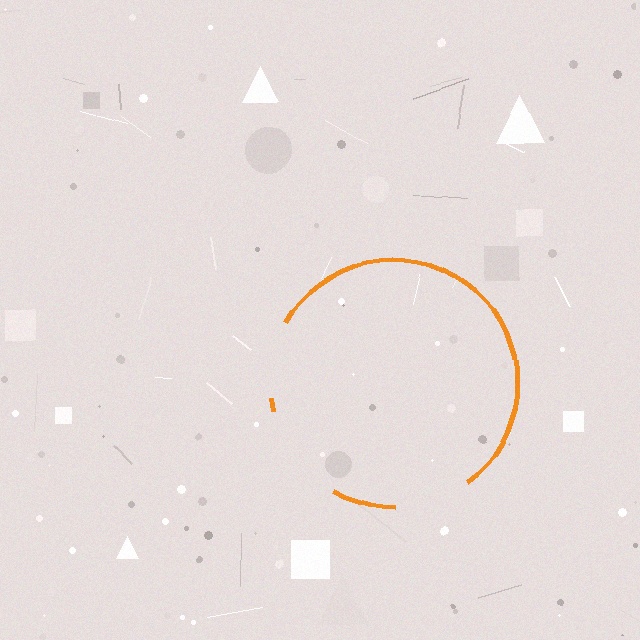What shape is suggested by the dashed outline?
The dashed outline suggests a circle.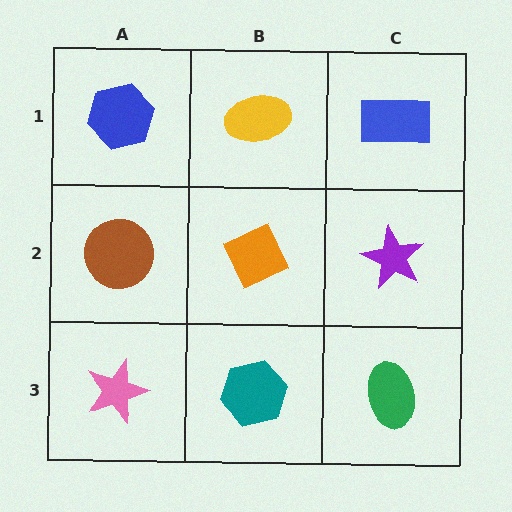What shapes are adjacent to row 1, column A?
A brown circle (row 2, column A), a yellow ellipse (row 1, column B).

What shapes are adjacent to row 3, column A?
A brown circle (row 2, column A), a teal hexagon (row 3, column B).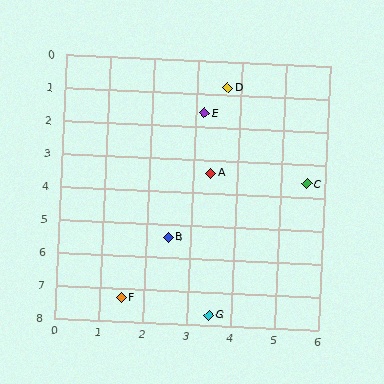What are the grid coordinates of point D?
Point D is at approximately (3.7, 0.8).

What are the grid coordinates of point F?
Point F is at approximately (1.5, 7.3).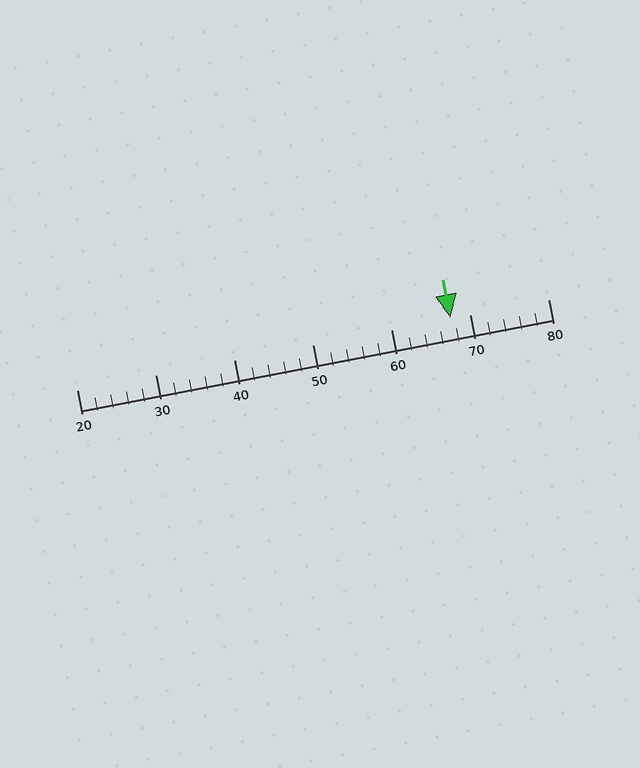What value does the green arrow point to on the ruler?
The green arrow points to approximately 68.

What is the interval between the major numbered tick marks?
The major tick marks are spaced 10 units apart.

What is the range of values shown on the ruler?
The ruler shows values from 20 to 80.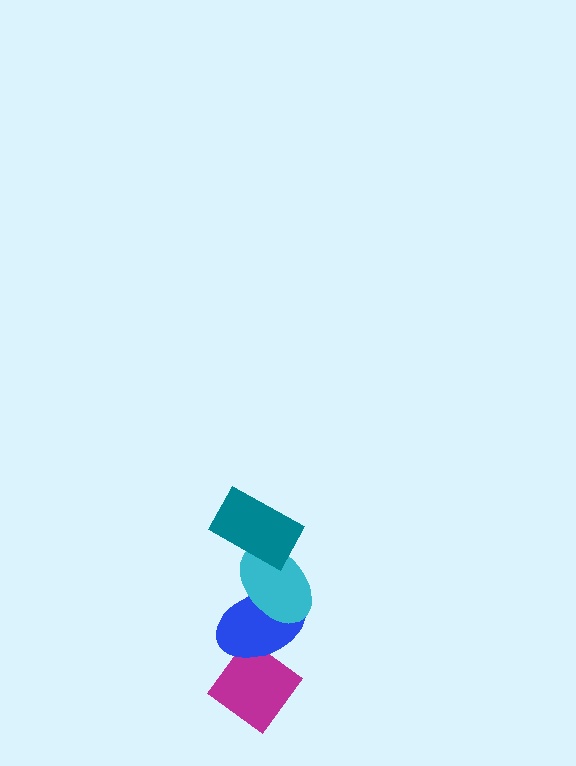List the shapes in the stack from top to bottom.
From top to bottom: the teal rectangle, the cyan ellipse, the blue ellipse, the magenta diamond.